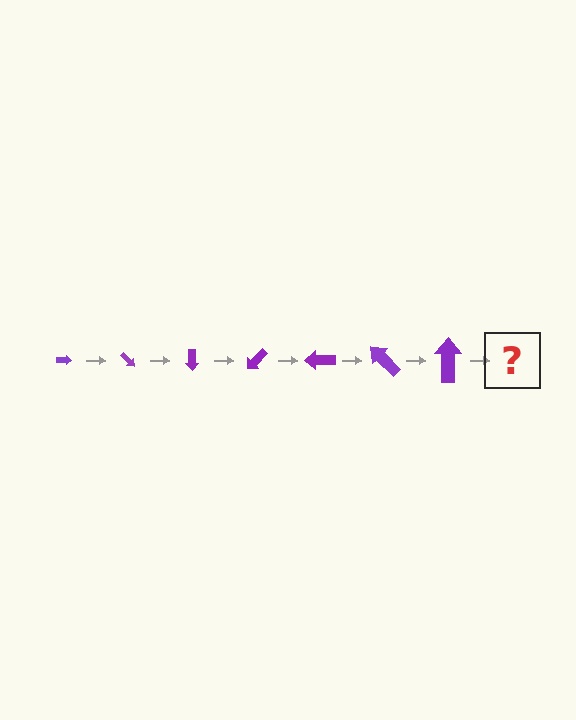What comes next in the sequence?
The next element should be an arrow, larger than the previous one and rotated 315 degrees from the start.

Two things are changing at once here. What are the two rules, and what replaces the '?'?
The two rules are that the arrow grows larger each step and it rotates 45 degrees each step. The '?' should be an arrow, larger than the previous one and rotated 315 degrees from the start.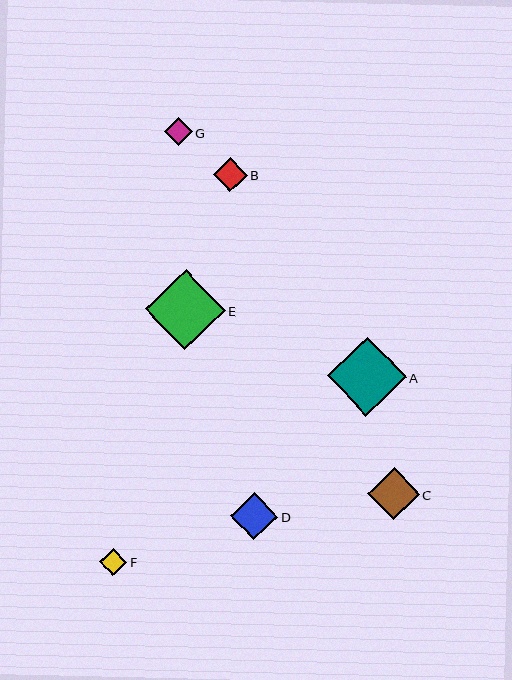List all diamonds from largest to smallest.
From largest to smallest: E, A, C, D, B, G, F.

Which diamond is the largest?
Diamond E is the largest with a size of approximately 80 pixels.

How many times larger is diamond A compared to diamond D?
Diamond A is approximately 1.7 times the size of diamond D.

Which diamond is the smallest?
Diamond F is the smallest with a size of approximately 27 pixels.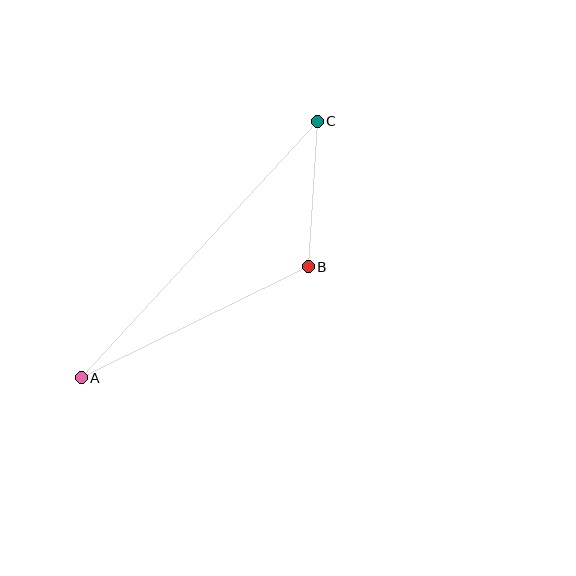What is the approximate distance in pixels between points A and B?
The distance between A and B is approximately 253 pixels.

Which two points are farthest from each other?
Points A and C are farthest from each other.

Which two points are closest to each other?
Points B and C are closest to each other.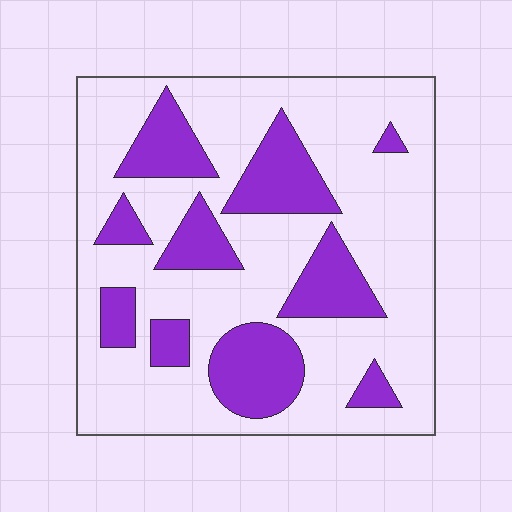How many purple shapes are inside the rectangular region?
10.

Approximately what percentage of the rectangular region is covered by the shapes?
Approximately 30%.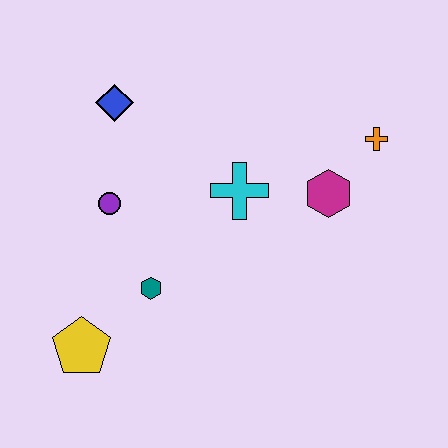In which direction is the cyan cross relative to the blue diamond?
The cyan cross is to the right of the blue diamond.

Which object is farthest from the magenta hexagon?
The yellow pentagon is farthest from the magenta hexagon.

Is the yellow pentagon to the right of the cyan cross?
No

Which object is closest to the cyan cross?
The magenta hexagon is closest to the cyan cross.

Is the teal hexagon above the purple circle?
No